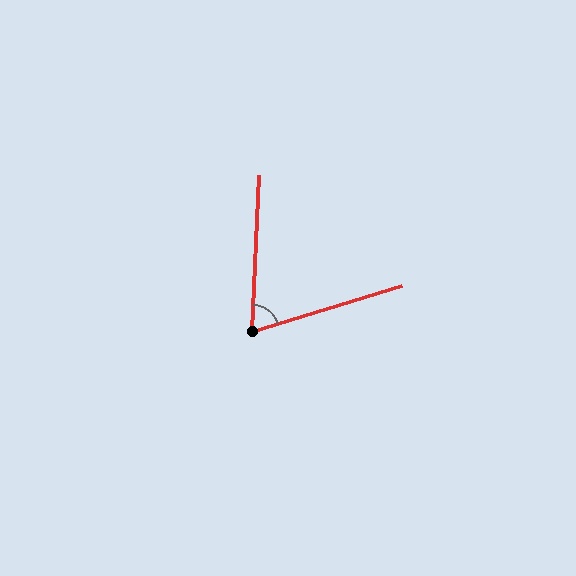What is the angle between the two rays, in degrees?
Approximately 70 degrees.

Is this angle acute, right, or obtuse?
It is acute.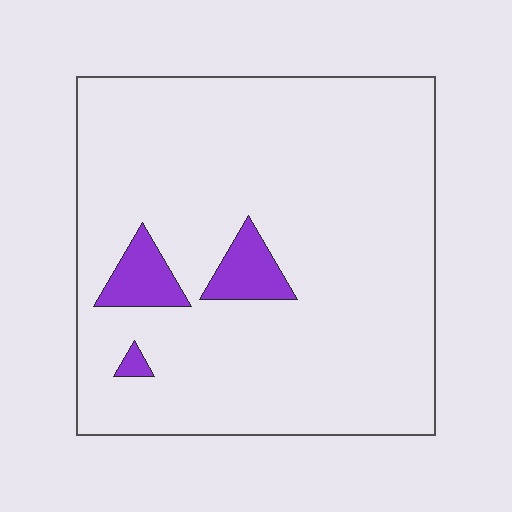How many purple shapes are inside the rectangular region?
3.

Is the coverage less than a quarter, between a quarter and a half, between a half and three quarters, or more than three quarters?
Less than a quarter.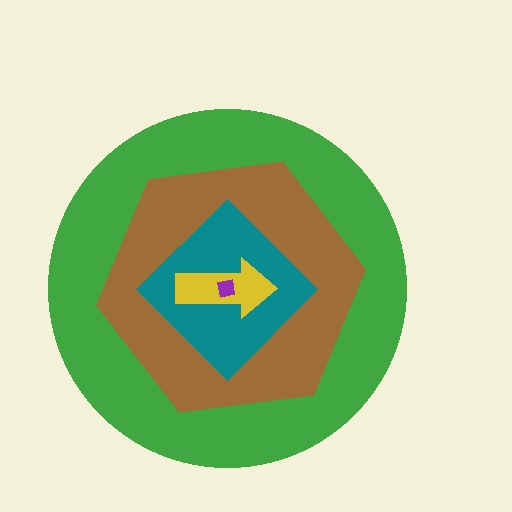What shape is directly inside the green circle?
The brown hexagon.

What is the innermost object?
The purple square.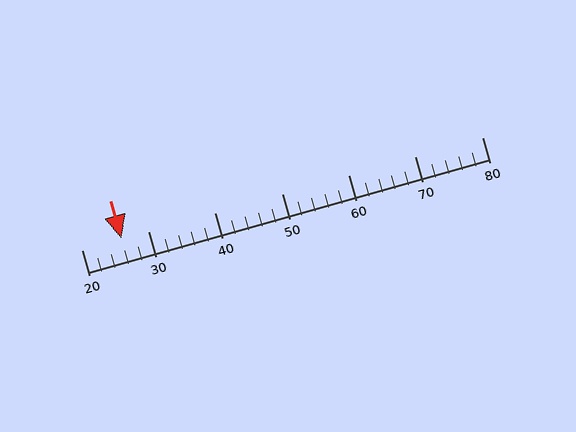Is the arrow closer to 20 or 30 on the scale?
The arrow is closer to 30.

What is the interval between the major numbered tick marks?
The major tick marks are spaced 10 units apart.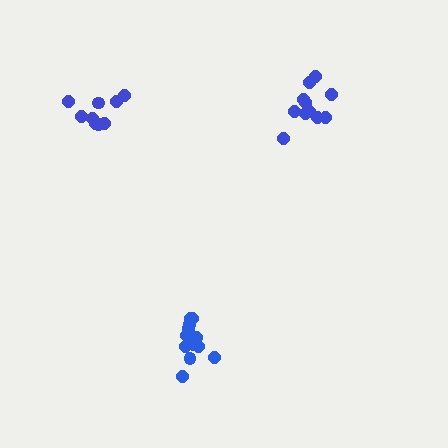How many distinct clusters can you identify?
There are 3 distinct clusters.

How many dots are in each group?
Group 1: 11 dots, Group 2: 12 dots, Group 3: 9 dots (32 total).